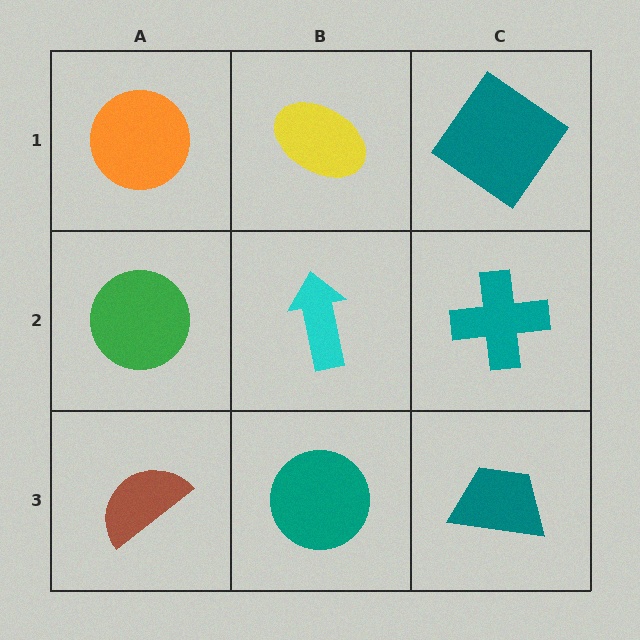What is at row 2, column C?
A teal cross.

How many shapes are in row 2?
3 shapes.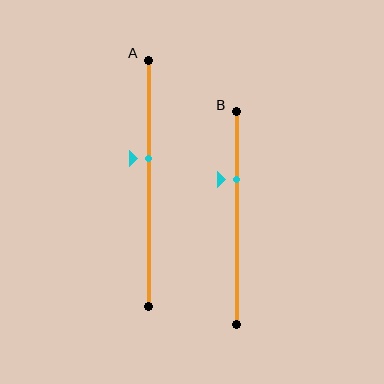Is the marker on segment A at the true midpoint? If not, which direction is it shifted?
No, the marker on segment A is shifted upward by about 10% of the segment length.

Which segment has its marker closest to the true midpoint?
Segment A has its marker closest to the true midpoint.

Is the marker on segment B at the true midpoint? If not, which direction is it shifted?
No, the marker on segment B is shifted upward by about 18% of the segment length.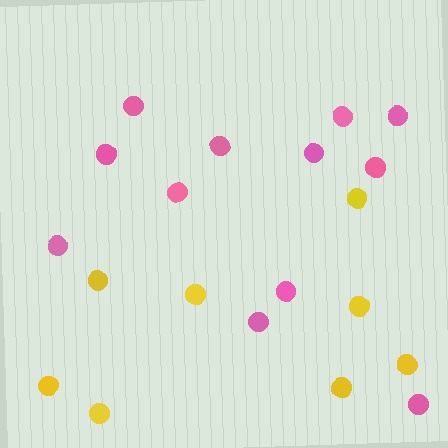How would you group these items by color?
There are 2 groups: one group of yellow circles (8) and one group of pink circles (12).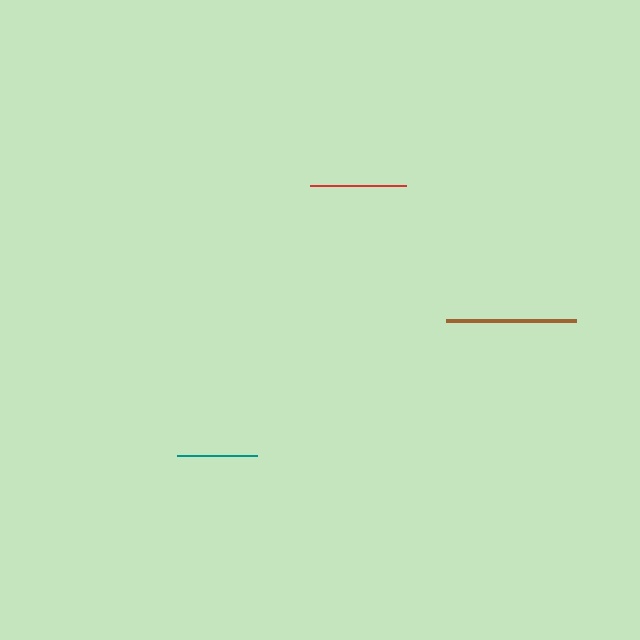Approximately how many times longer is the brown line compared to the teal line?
The brown line is approximately 1.6 times the length of the teal line.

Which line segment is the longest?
The brown line is the longest at approximately 131 pixels.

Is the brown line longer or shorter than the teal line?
The brown line is longer than the teal line.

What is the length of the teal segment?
The teal segment is approximately 80 pixels long.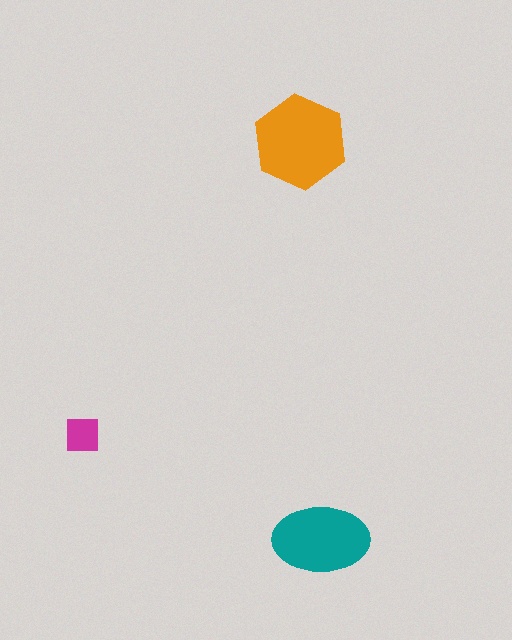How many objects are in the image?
There are 3 objects in the image.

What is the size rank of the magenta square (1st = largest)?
3rd.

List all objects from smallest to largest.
The magenta square, the teal ellipse, the orange hexagon.